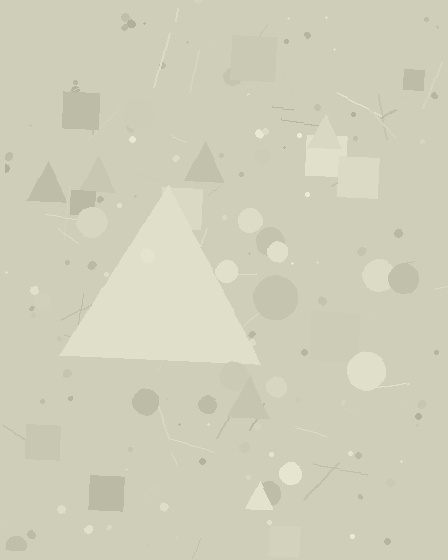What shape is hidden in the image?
A triangle is hidden in the image.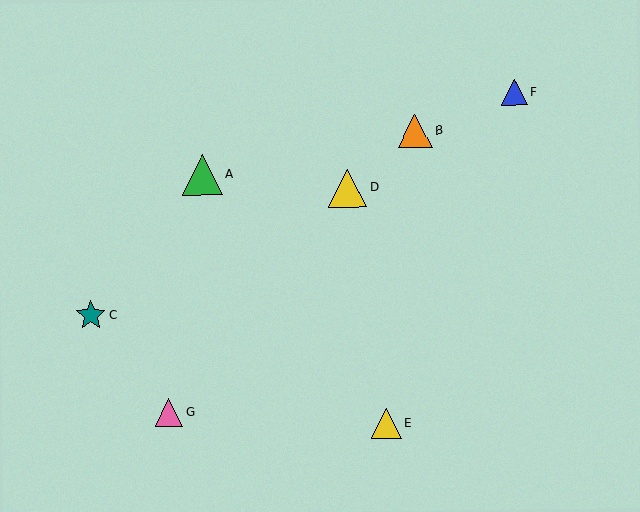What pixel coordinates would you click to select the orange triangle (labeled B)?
Click at (415, 131) to select the orange triangle B.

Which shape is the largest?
The green triangle (labeled A) is the largest.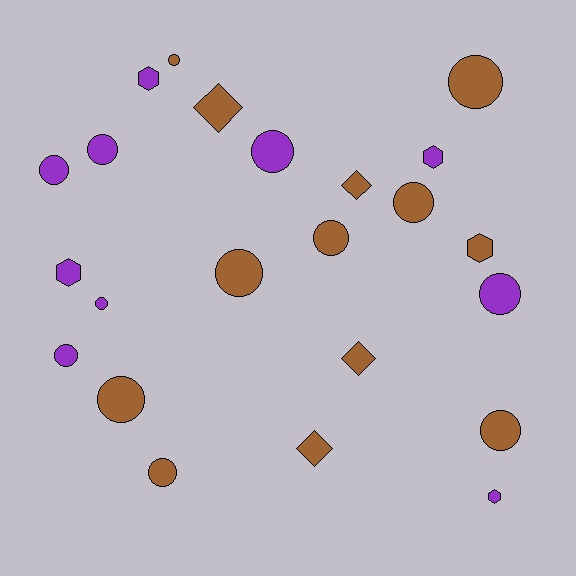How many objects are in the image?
There are 23 objects.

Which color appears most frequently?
Brown, with 13 objects.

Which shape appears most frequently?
Circle, with 14 objects.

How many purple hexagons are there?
There are 4 purple hexagons.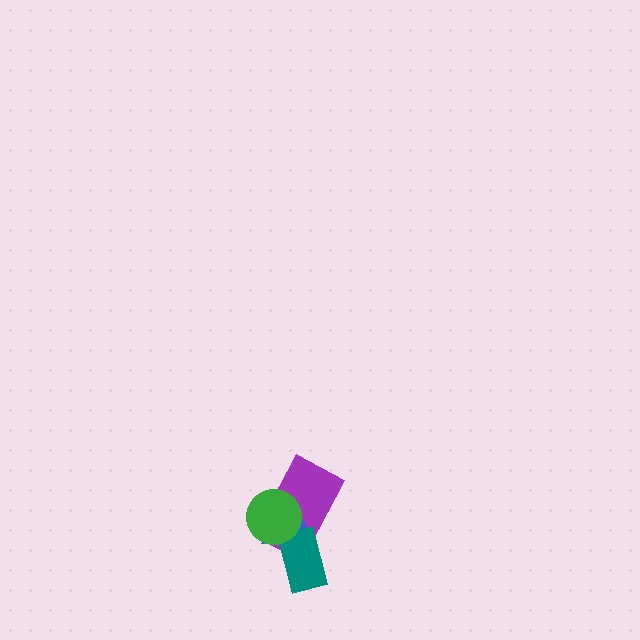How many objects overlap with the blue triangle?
3 objects overlap with the blue triangle.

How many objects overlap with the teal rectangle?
2 objects overlap with the teal rectangle.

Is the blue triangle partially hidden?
Yes, it is partially covered by another shape.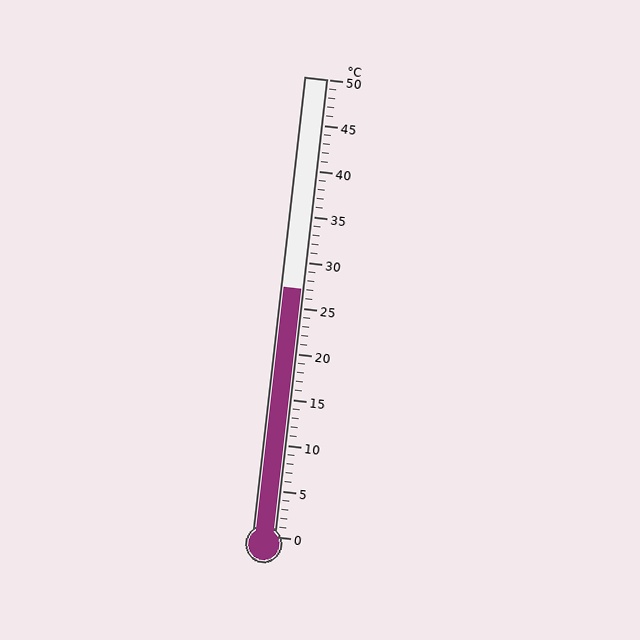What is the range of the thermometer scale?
The thermometer scale ranges from 0°C to 50°C.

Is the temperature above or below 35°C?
The temperature is below 35°C.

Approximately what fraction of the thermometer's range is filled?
The thermometer is filled to approximately 55% of its range.